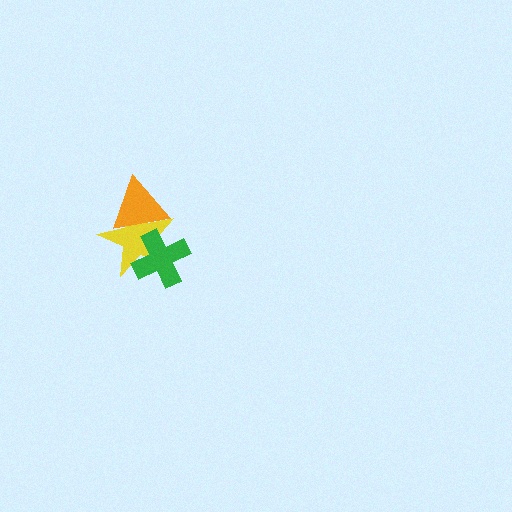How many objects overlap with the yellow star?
2 objects overlap with the yellow star.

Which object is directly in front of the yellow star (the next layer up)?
The orange triangle is directly in front of the yellow star.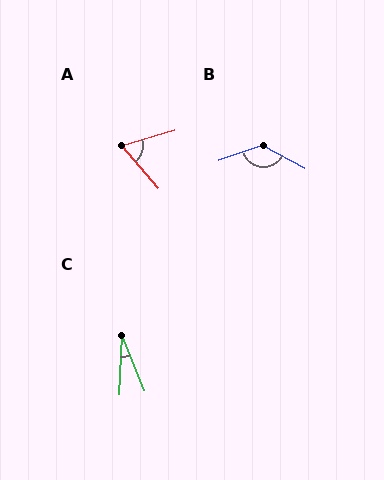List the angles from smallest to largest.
C (25°), A (65°), B (131°).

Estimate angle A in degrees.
Approximately 65 degrees.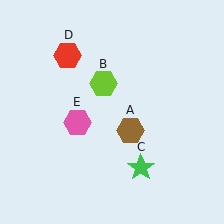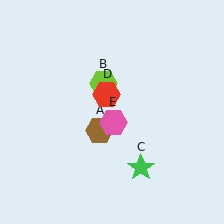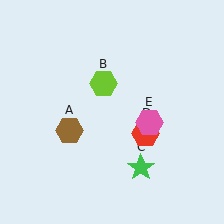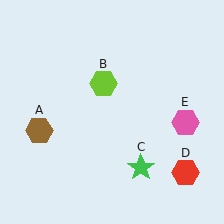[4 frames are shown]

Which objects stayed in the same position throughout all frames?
Lime hexagon (object B) and green star (object C) remained stationary.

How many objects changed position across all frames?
3 objects changed position: brown hexagon (object A), red hexagon (object D), pink hexagon (object E).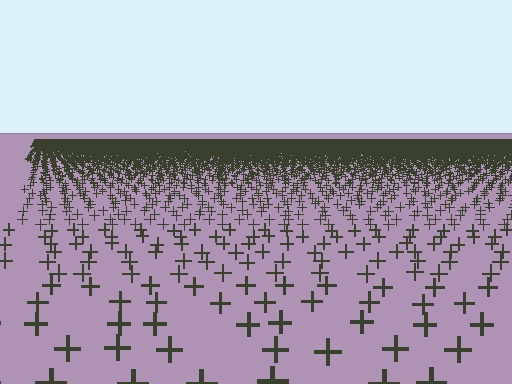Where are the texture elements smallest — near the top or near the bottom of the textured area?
Near the top.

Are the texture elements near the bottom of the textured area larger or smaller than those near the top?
Larger. Near the bottom, elements are closer to the viewer and appear at a bigger on-screen size.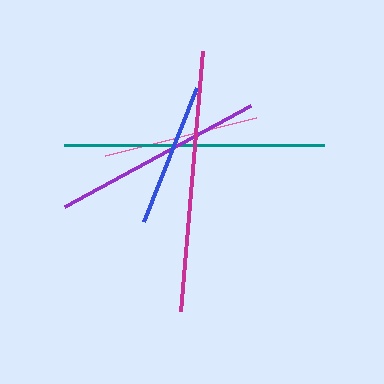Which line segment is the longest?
The magenta line is the longest at approximately 261 pixels.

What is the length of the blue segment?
The blue segment is approximately 144 pixels long.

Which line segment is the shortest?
The blue line is the shortest at approximately 144 pixels.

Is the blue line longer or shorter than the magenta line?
The magenta line is longer than the blue line.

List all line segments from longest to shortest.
From longest to shortest: magenta, teal, purple, pink, blue.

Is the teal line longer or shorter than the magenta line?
The magenta line is longer than the teal line.